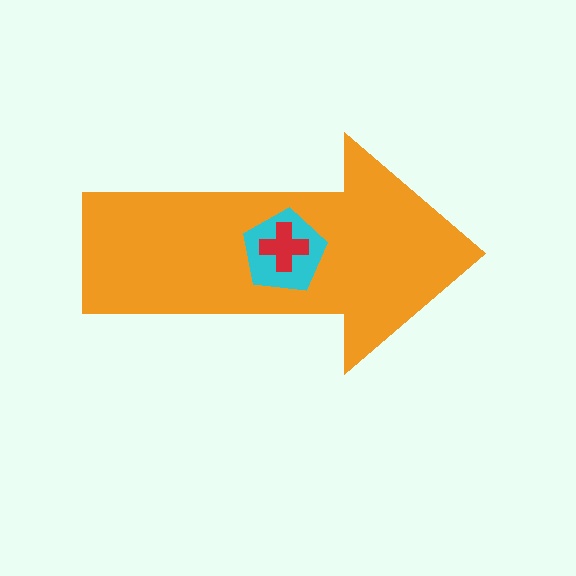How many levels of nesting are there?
3.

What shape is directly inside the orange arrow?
The cyan pentagon.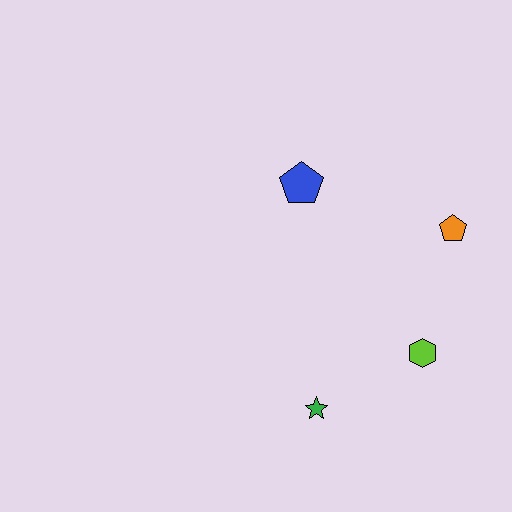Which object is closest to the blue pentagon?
The orange pentagon is closest to the blue pentagon.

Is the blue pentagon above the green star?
Yes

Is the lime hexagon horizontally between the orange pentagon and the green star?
Yes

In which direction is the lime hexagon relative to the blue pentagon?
The lime hexagon is below the blue pentagon.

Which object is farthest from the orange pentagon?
The green star is farthest from the orange pentagon.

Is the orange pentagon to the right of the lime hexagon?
Yes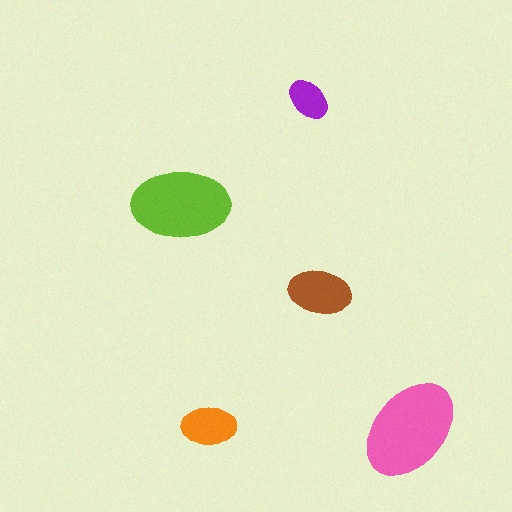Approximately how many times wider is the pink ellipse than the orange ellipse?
About 2 times wider.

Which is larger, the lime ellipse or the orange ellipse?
The lime one.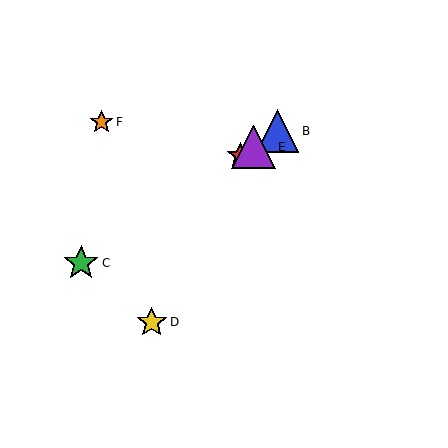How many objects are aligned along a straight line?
4 objects (A, B, C, E) are aligned along a straight line.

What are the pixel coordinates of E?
Object E is at (253, 147).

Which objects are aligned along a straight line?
Objects A, B, C, E are aligned along a straight line.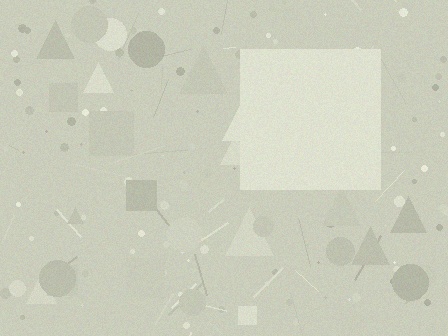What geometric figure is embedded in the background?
A square is embedded in the background.